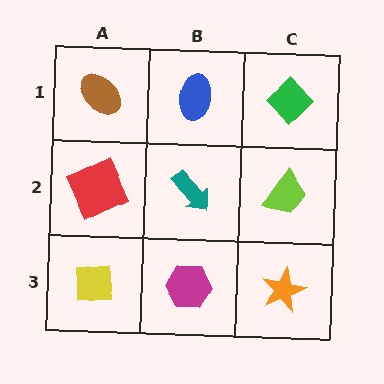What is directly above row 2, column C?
A green diamond.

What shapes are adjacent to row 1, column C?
A lime trapezoid (row 2, column C), a blue ellipse (row 1, column B).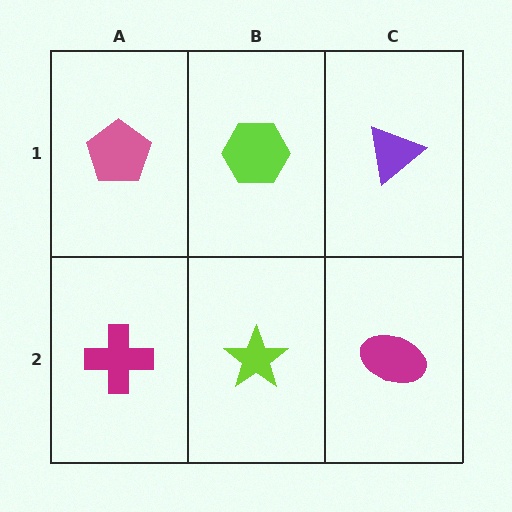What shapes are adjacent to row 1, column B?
A lime star (row 2, column B), a pink pentagon (row 1, column A), a purple triangle (row 1, column C).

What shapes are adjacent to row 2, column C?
A purple triangle (row 1, column C), a lime star (row 2, column B).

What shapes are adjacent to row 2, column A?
A pink pentagon (row 1, column A), a lime star (row 2, column B).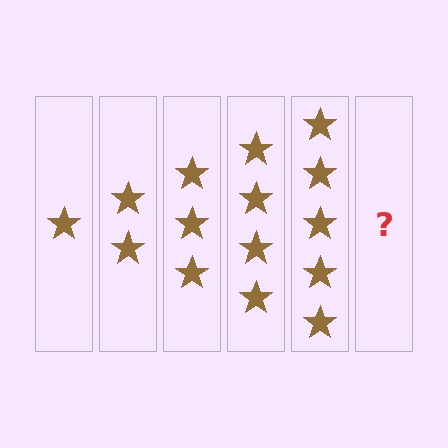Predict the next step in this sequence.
The next step is 6 stars.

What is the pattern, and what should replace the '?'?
The pattern is that each step adds one more star. The '?' should be 6 stars.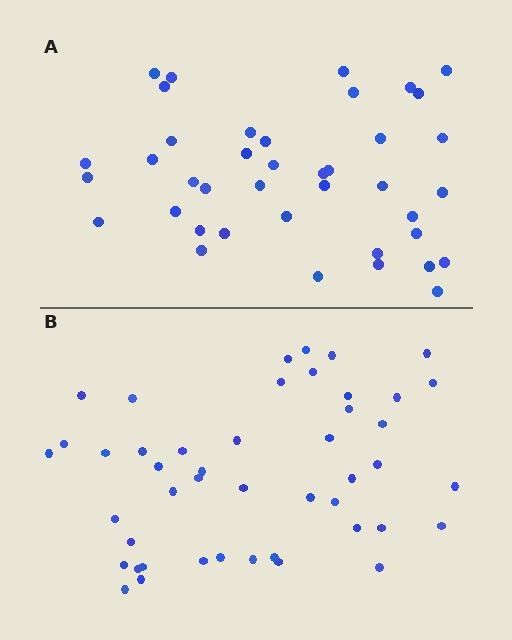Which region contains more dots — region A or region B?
Region B (the bottom region) has more dots.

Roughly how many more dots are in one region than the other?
Region B has about 6 more dots than region A.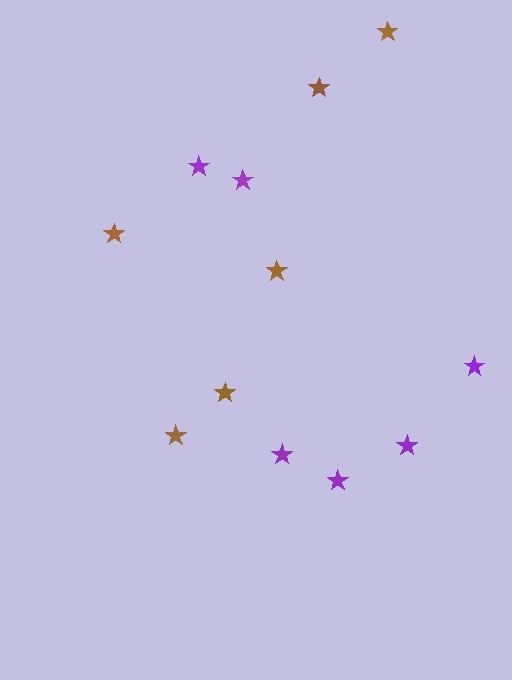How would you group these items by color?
There are 2 groups: one group of brown stars (6) and one group of purple stars (6).